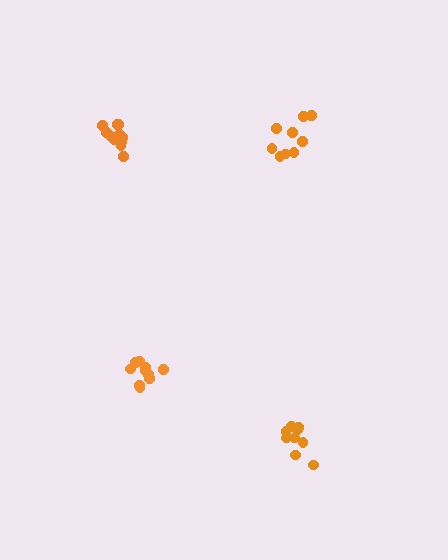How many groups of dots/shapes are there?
There are 4 groups.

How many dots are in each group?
Group 1: 9 dots, Group 2: 10 dots, Group 3: 11 dots, Group 4: 10 dots (40 total).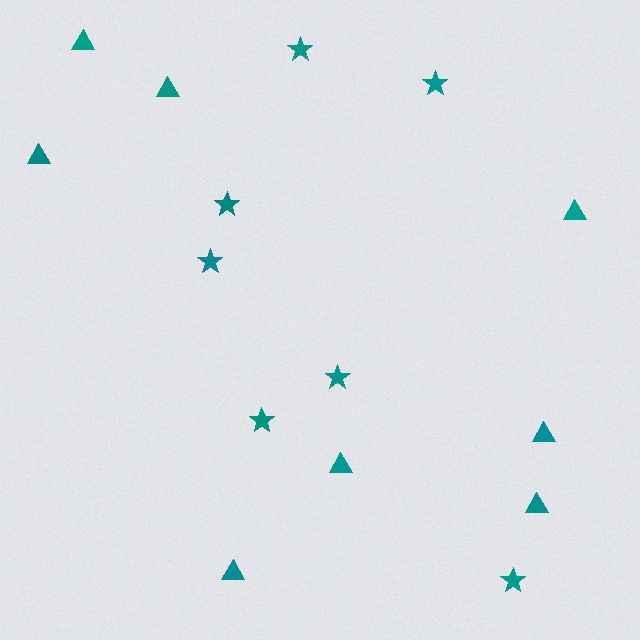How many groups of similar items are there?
There are 2 groups: one group of stars (7) and one group of triangles (8).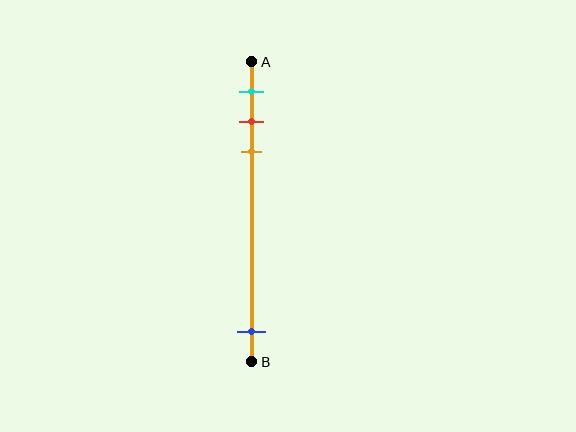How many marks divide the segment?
There are 4 marks dividing the segment.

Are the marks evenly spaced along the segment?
No, the marks are not evenly spaced.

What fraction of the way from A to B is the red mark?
The red mark is approximately 20% (0.2) of the way from A to B.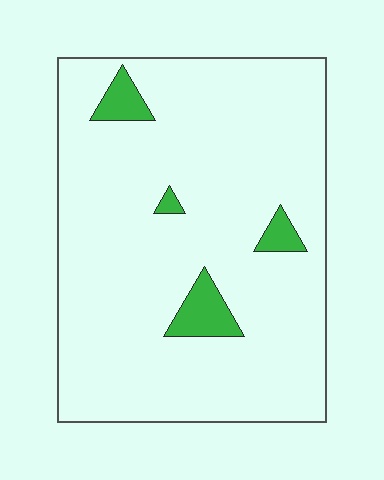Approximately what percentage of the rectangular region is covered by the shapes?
Approximately 5%.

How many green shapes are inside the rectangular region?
4.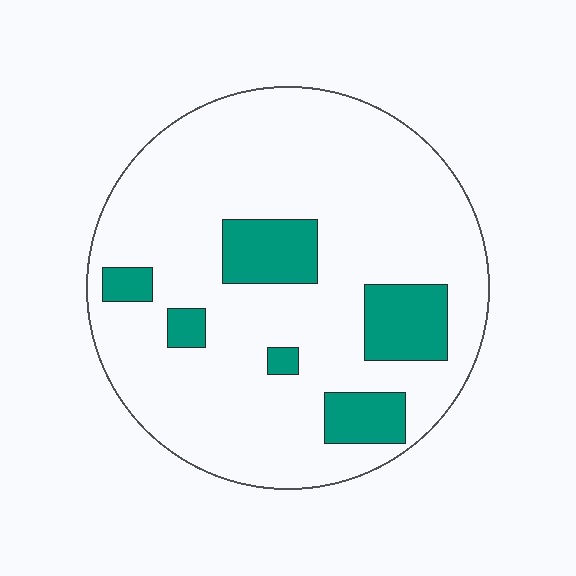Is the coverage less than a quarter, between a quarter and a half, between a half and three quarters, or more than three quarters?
Less than a quarter.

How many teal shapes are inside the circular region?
6.